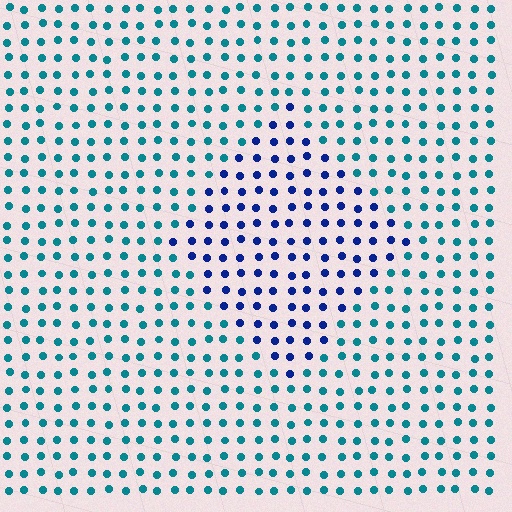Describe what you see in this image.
The image is filled with small teal elements in a uniform arrangement. A diamond-shaped region is visible where the elements are tinted to a slightly different hue, forming a subtle color boundary.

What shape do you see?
I see a diamond.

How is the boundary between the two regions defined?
The boundary is defined purely by a slight shift in hue (about 45 degrees). Spacing, size, and orientation are identical on both sides.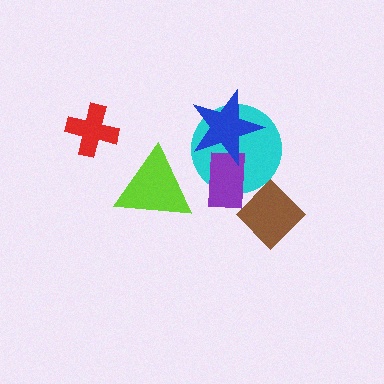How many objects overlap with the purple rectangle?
3 objects overlap with the purple rectangle.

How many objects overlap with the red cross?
0 objects overlap with the red cross.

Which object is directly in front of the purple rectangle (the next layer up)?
The brown diamond is directly in front of the purple rectangle.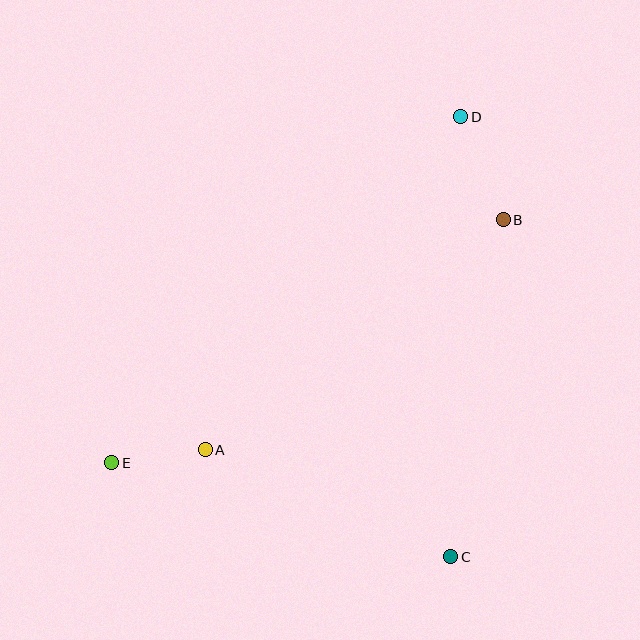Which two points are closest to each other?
Points A and E are closest to each other.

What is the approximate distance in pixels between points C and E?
The distance between C and E is approximately 352 pixels.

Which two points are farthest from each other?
Points D and E are farthest from each other.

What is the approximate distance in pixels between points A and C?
The distance between A and C is approximately 268 pixels.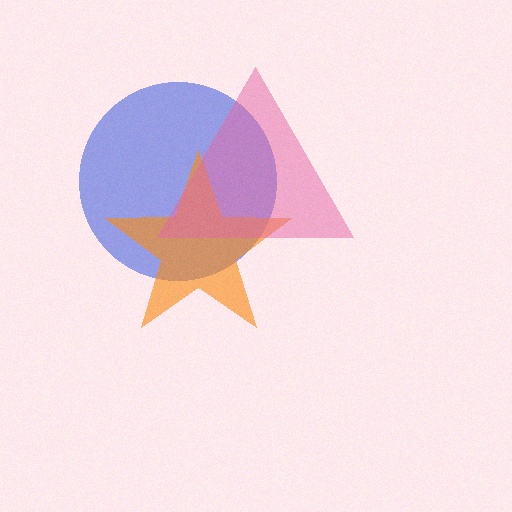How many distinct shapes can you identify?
There are 3 distinct shapes: a blue circle, an orange star, a pink triangle.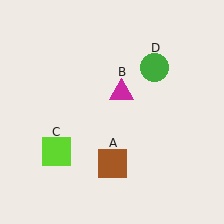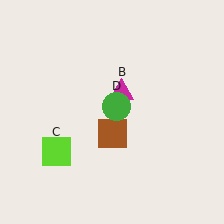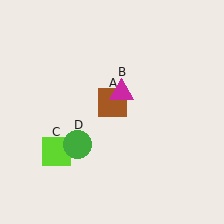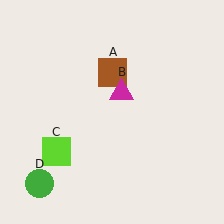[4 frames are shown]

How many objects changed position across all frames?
2 objects changed position: brown square (object A), green circle (object D).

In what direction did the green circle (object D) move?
The green circle (object D) moved down and to the left.